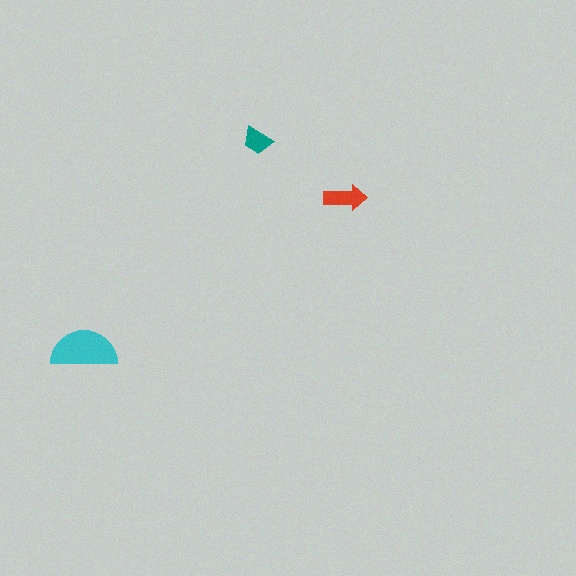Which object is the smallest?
The teal trapezoid.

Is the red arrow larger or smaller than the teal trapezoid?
Larger.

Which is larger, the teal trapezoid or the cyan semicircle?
The cyan semicircle.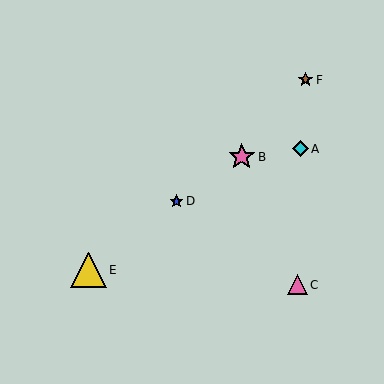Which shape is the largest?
The yellow triangle (labeled E) is the largest.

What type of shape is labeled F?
Shape F is a brown star.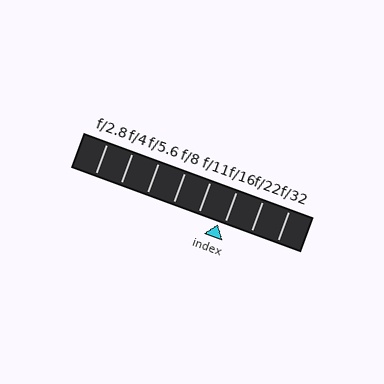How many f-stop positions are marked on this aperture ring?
There are 8 f-stop positions marked.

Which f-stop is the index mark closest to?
The index mark is closest to f/16.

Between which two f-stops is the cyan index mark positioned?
The index mark is between f/11 and f/16.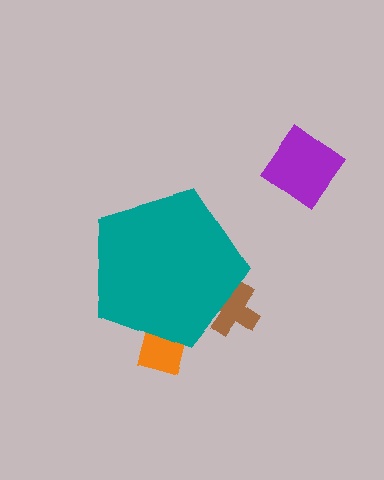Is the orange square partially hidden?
Yes, the orange square is partially hidden behind the teal pentagon.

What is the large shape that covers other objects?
A teal pentagon.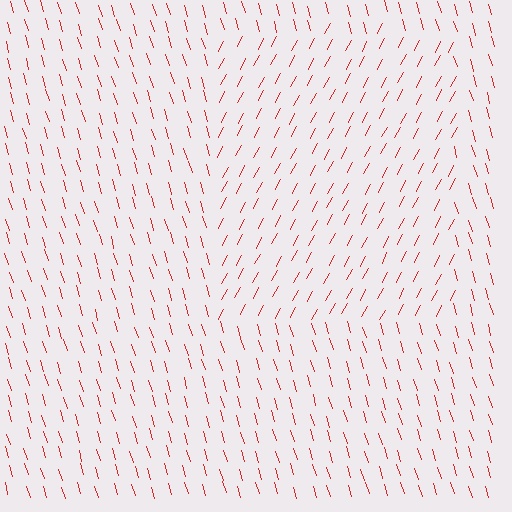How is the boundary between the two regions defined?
The boundary is defined purely by a change in line orientation (approximately 45 degrees difference). All lines are the same color and thickness.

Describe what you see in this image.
The image is filled with small red line segments. A rectangle region in the image has lines oriented differently from the surrounding lines, creating a visible texture boundary.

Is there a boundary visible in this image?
Yes, there is a texture boundary formed by a change in line orientation.